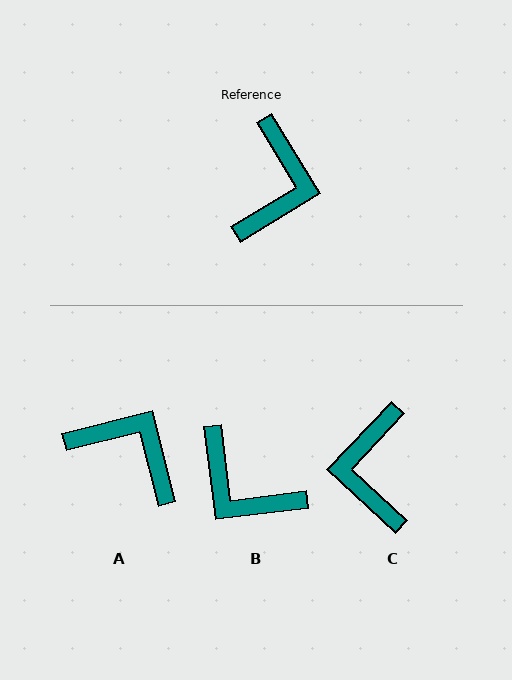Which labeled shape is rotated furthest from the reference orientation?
C, about 164 degrees away.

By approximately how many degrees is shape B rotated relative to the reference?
Approximately 114 degrees clockwise.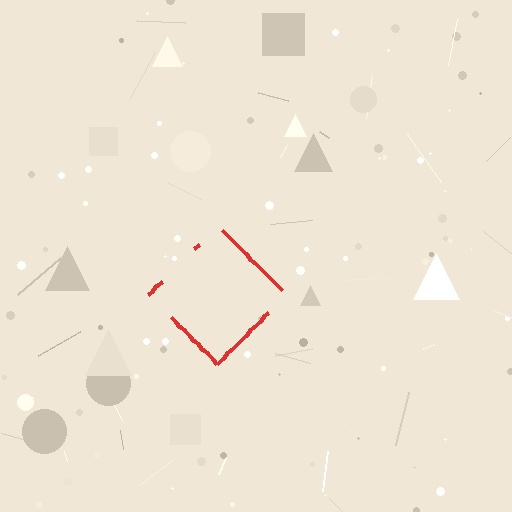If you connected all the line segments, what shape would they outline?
They would outline a diamond.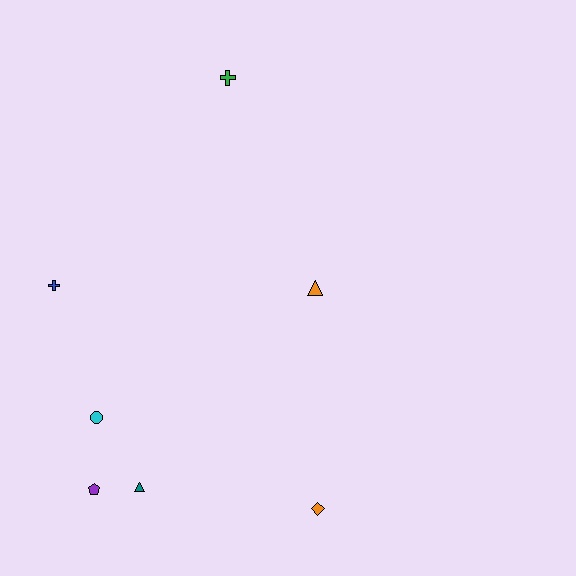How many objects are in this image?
There are 7 objects.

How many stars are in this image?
There are no stars.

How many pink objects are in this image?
There are no pink objects.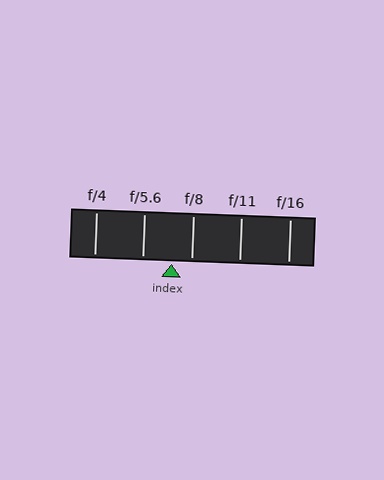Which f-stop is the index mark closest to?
The index mark is closest to f/8.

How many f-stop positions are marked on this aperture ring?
There are 5 f-stop positions marked.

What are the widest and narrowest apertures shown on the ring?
The widest aperture shown is f/4 and the narrowest is f/16.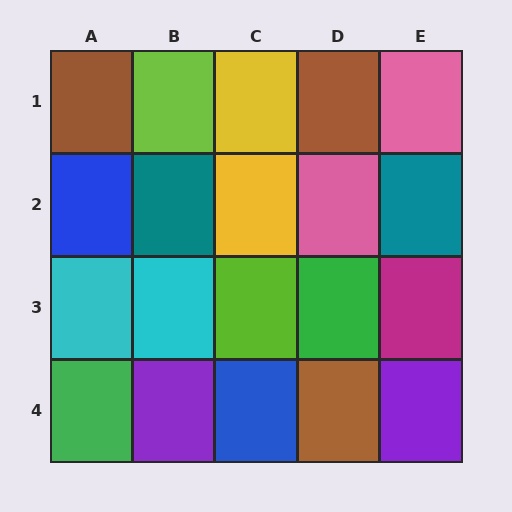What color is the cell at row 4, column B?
Purple.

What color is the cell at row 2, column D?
Pink.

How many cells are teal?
2 cells are teal.